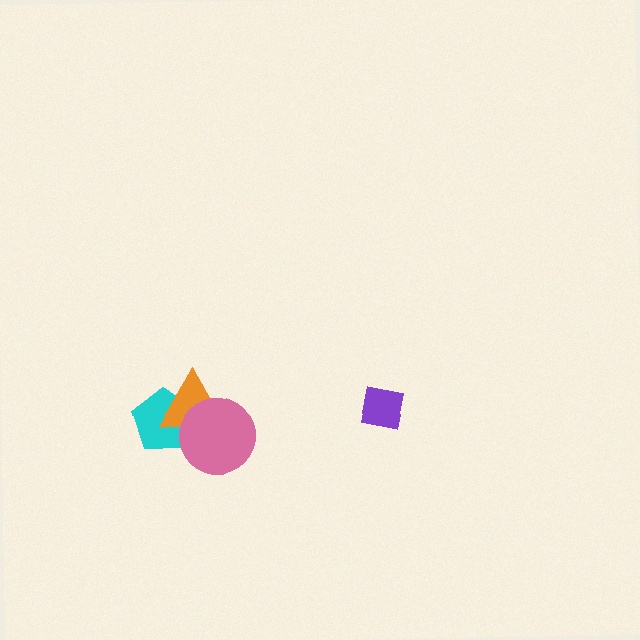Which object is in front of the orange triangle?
The pink circle is in front of the orange triangle.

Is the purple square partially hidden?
No, no other shape covers it.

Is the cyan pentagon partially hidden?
Yes, it is partially covered by another shape.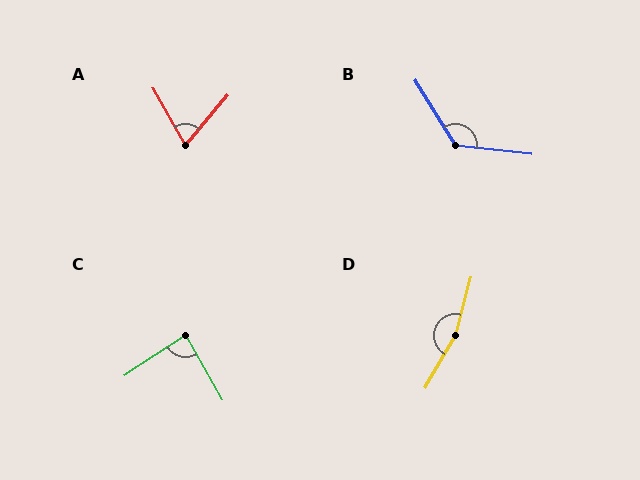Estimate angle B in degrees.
Approximately 128 degrees.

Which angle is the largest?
D, at approximately 165 degrees.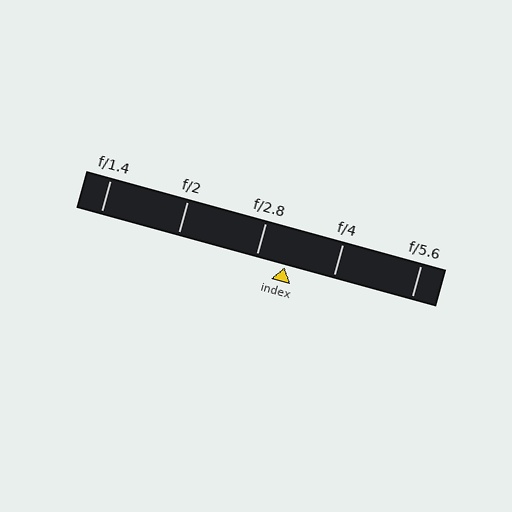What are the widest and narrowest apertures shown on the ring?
The widest aperture shown is f/1.4 and the narrowest is f/5.6.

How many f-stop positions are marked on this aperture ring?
There are 5 f-stop positions marked.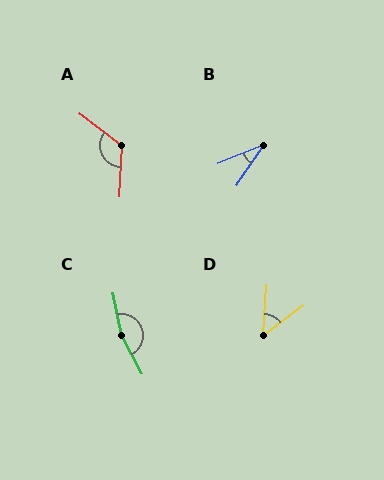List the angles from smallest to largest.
B (33°), D (50°), A (125°), C (162°).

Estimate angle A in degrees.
Approximately 125 degrees.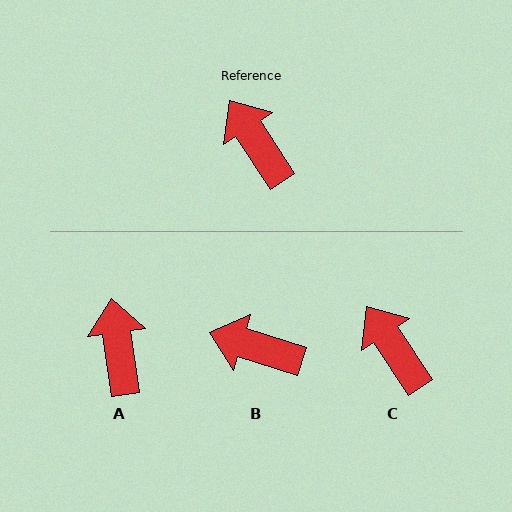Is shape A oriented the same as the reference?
No, it is off by about 25 degrees.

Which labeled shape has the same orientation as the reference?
C.